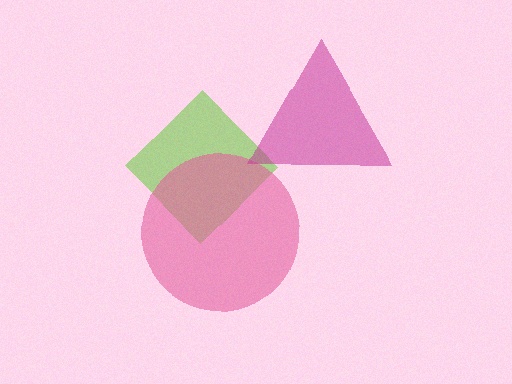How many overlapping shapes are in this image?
There are 3 overlapping shapes in the image.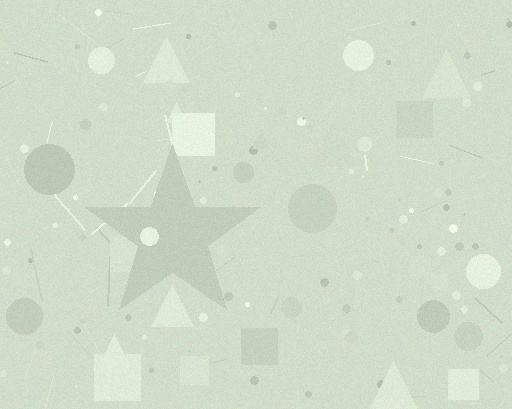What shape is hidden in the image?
A star is hidden in the image.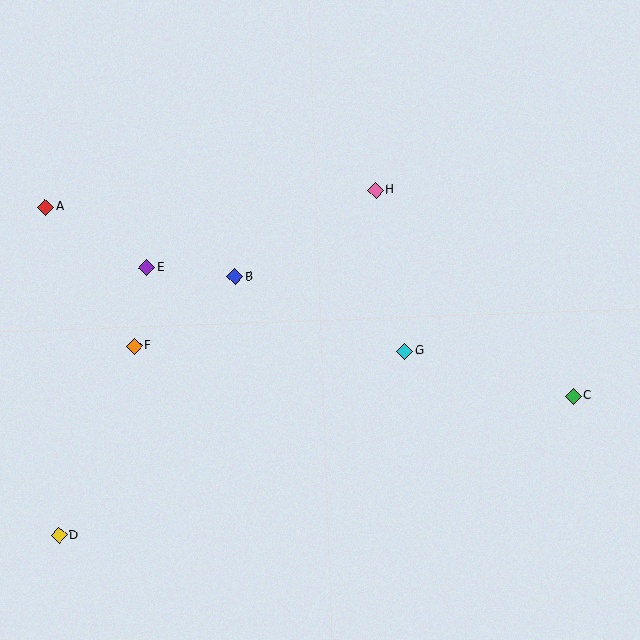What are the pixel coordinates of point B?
Point B is at (235, 277).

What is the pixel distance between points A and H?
The distance between A and H is 331 pixels.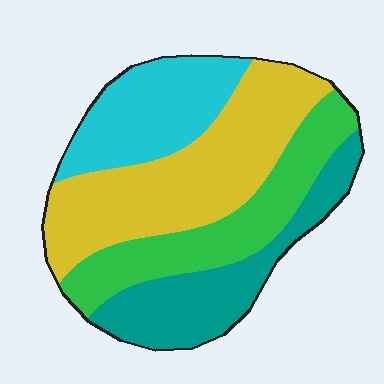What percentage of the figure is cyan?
Cyan covers around 20% of the figure.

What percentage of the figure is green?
Green covers 23% of the figure.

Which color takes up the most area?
Yellow, at roughly 35%.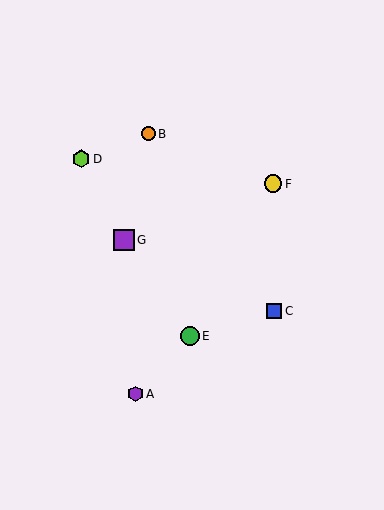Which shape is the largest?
The purple square (labeled G) is the largest.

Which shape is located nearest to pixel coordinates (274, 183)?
The yellow circle (labeled F) at (273, 184) is nearest to that location.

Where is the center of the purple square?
The center of the purple square is at (124, 240).